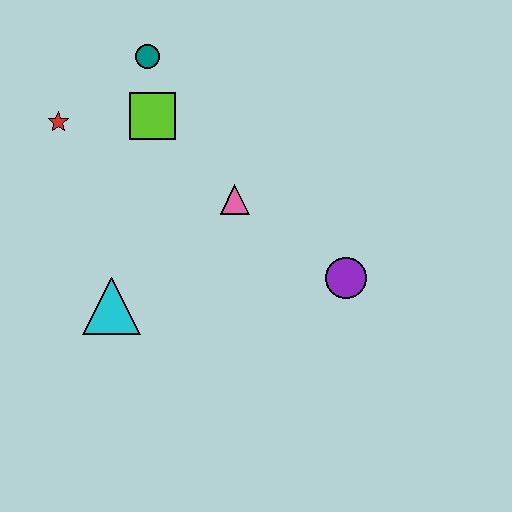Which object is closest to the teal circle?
The lime square is closest to the teal circle.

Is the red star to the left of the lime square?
Yes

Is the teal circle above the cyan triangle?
Yes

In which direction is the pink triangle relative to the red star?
The pink triangle is to the right of the red star.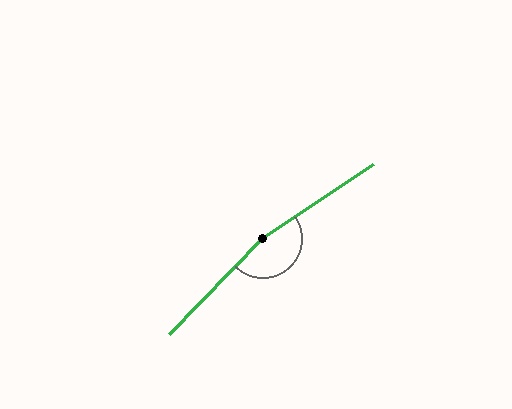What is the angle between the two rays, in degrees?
Approximately 168 degrees.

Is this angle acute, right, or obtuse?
It is obtuse.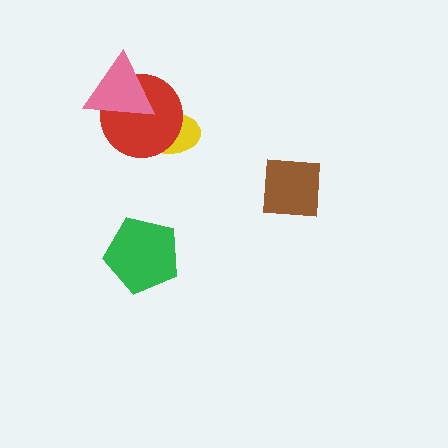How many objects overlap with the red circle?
2 objects overlap with the red circle.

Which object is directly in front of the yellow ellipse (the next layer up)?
The red circle is directly in front of the yellow ellipse.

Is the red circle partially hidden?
Yes, it is partially covered by another shape.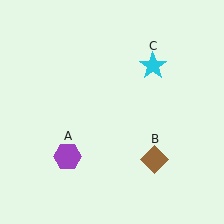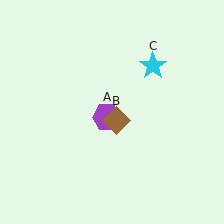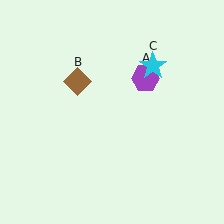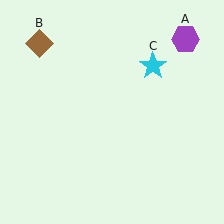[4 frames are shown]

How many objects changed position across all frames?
2 objects changed position: purple hexagon (object A), brown diamond (object B).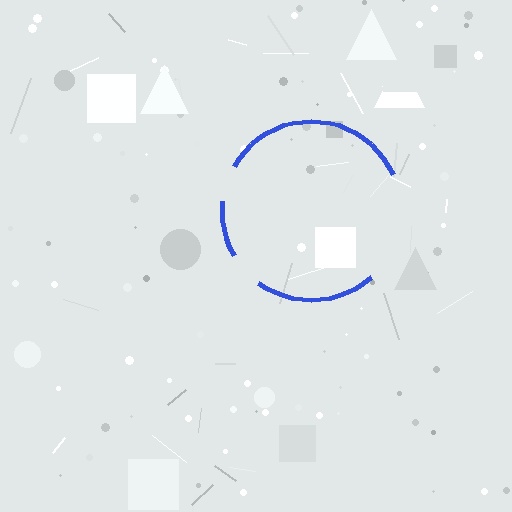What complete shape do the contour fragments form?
The contour fragments form a circle.